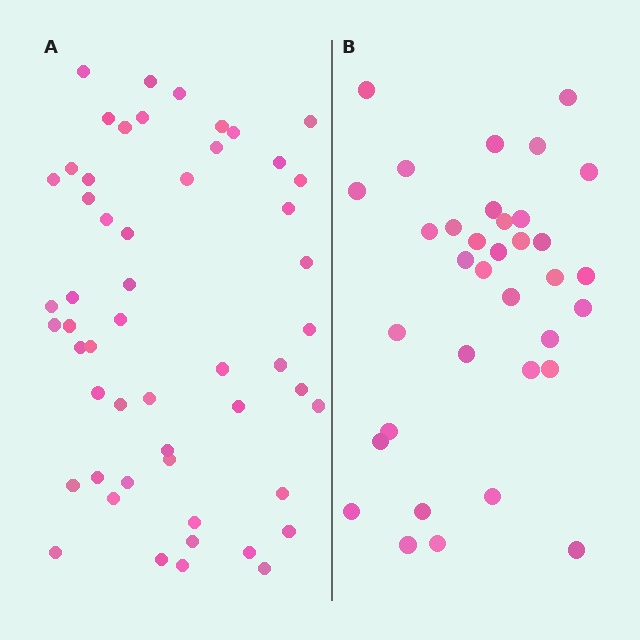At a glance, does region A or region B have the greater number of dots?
Region A (the left region) has more dots.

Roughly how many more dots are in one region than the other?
Region A has approximately 20 more dots than region B.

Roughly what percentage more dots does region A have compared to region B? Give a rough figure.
About 50% more.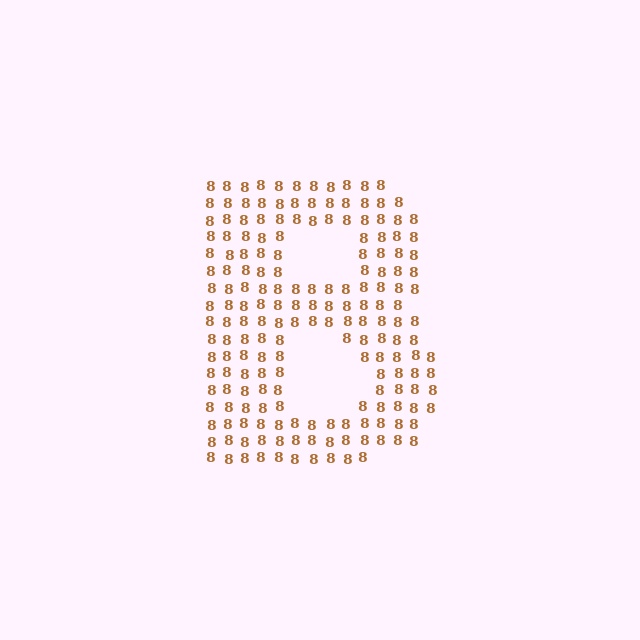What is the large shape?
The large shape is the letter B.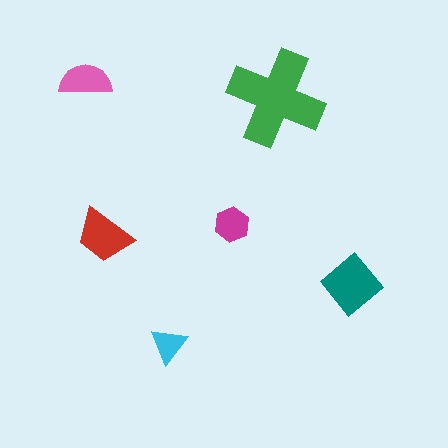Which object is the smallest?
The cyan triangle.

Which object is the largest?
The green cross.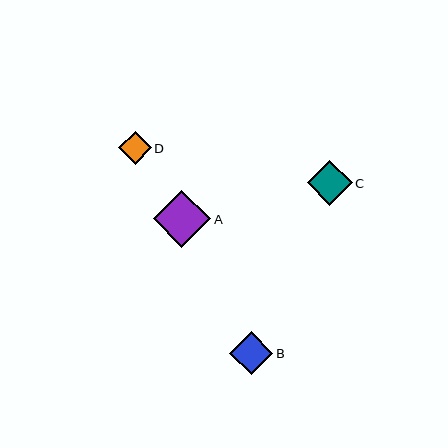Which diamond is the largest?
Diamond A is the largest with a size of approximately 57 pixels.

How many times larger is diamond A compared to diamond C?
Diamond A is approximately 1.3 times the size of diamond C.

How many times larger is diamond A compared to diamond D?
Diamond A is approximately 1.8 times the size of diamond D.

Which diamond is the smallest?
Diamond D is the smallest with a size of approximately 33 pixels.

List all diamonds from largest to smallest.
From largest to smallest: A, C, B, D.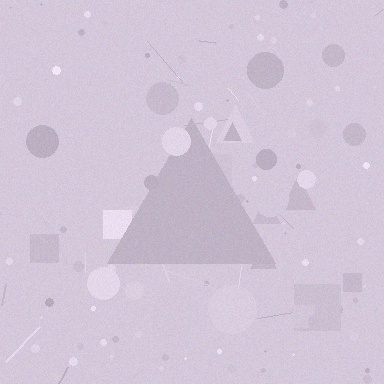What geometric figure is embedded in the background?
A triangle is embedded in the background.